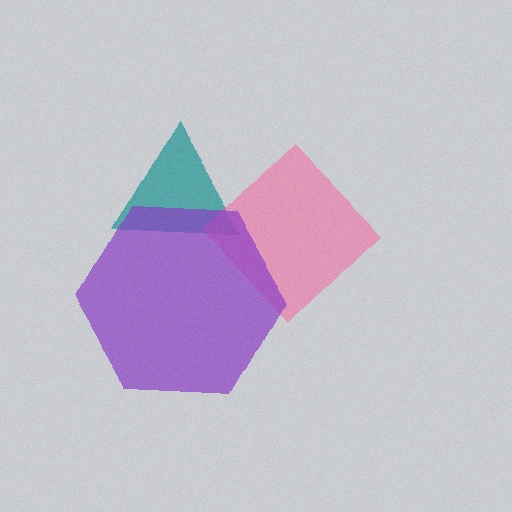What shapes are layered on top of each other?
The layered shapes are: a teal triangle, a pink diamond, a purple hexagon.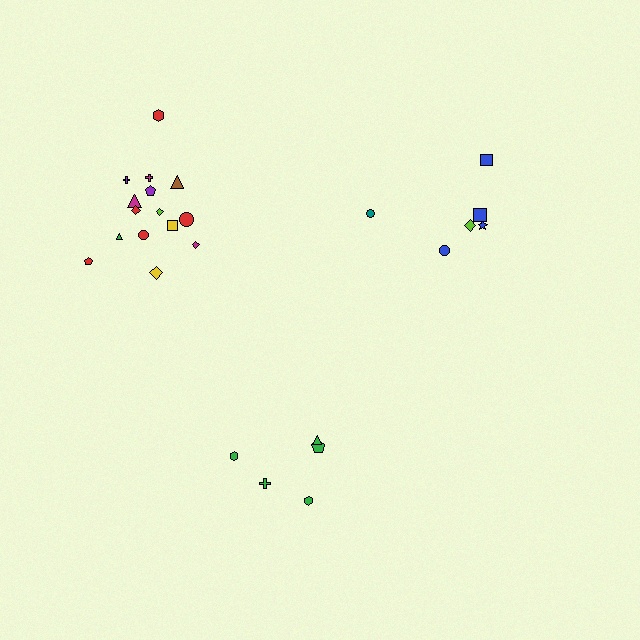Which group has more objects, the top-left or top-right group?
The top-left group.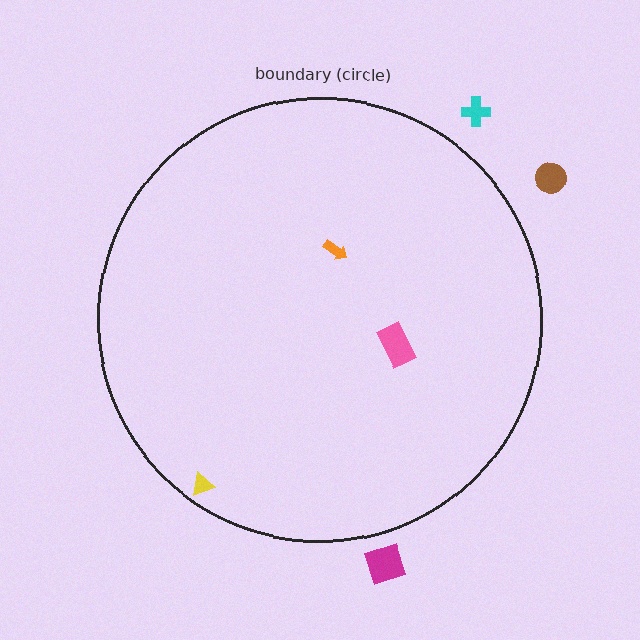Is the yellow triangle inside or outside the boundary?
Inside.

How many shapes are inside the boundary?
3 inside, 3 outside.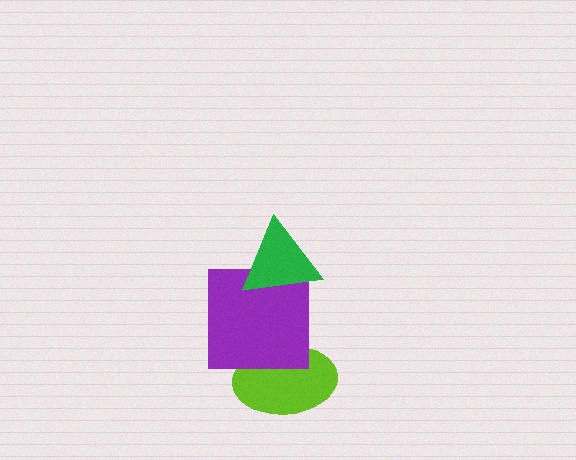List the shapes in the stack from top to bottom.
From top to bottom: the green triangle, the purple square, the lime ellipse.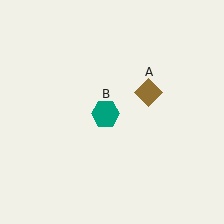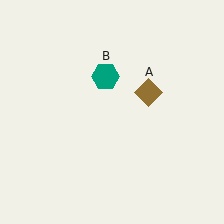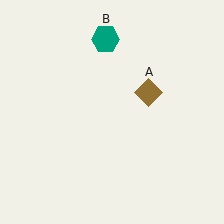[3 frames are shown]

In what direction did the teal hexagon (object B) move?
The teal hexagon (object B) moved up.